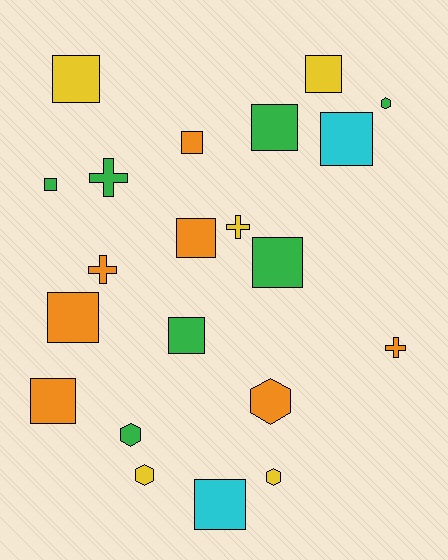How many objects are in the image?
There are 21 objects.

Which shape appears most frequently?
Square, with 12 objects.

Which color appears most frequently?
Green, with 7 objects.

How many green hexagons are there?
There are 2 green hexagons.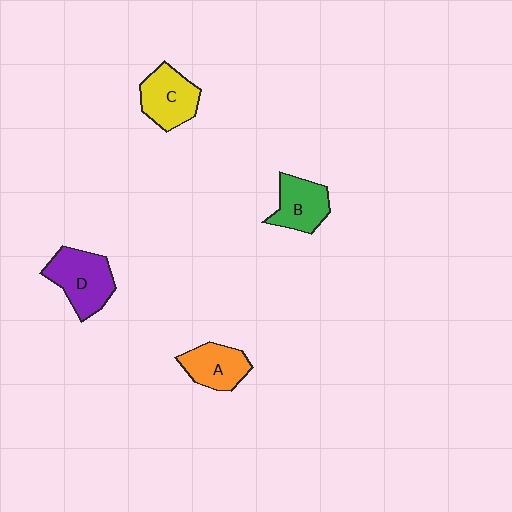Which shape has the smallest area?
Shape B (green).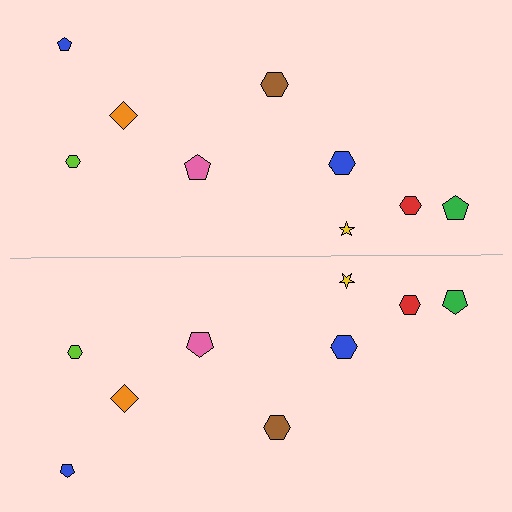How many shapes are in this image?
There are 18 shapes in this image.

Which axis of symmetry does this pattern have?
The pattern has a horizontal axis of symmetry running through the center of the image.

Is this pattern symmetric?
Yes, this pattern has bilateral (reflection) symmetry.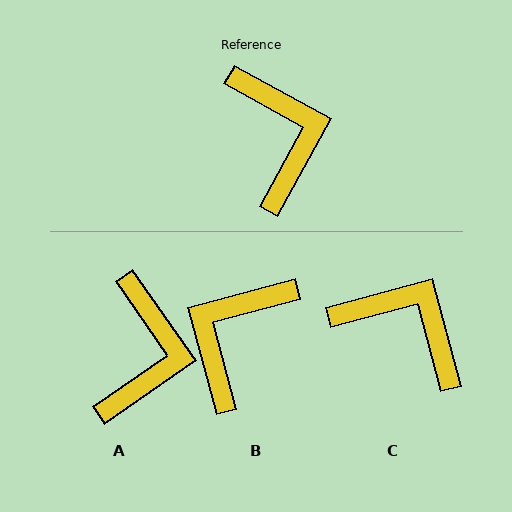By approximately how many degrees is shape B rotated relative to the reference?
Approximately 134 degrees counter-clockwise.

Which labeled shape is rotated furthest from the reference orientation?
B, about 134 degrees away.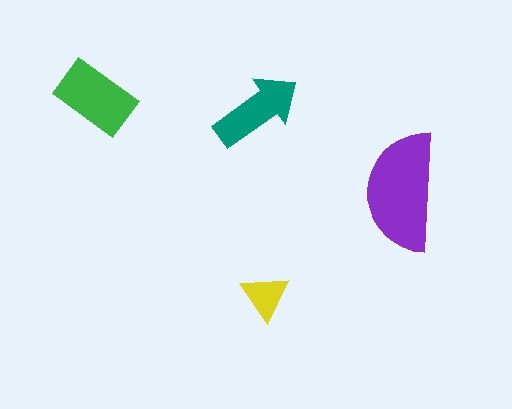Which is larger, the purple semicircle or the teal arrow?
The purple semicircle.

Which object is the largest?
The purple semicircle.